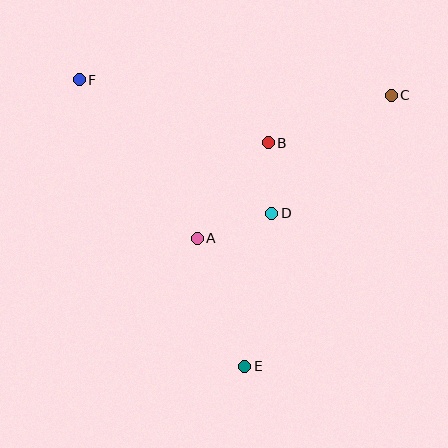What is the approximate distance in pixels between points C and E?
The distance between C and E is approximately 308 pixels.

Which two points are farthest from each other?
Points E and F are farthest from each other.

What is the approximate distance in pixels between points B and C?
The distance between B and C is approximately 132 pixels.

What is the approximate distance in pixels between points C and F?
The distance between C and F is approximately 312 pixels.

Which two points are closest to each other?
Points B and D are closest to each other.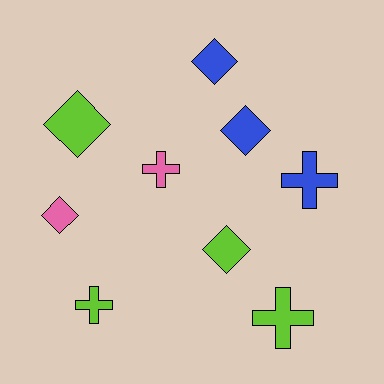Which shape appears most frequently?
Diamond, with 5 objects.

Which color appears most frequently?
Lime, with 4 objects.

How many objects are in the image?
There are 9 objects.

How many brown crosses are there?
There are no brown crosses.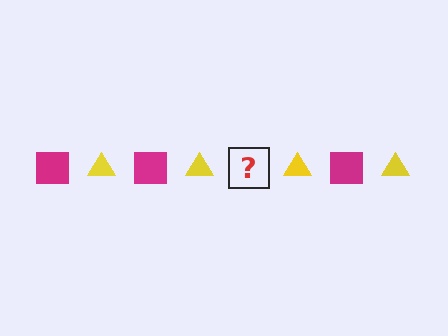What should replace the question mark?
The question mark should be replaced with a magenta square.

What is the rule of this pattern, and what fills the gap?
The rule is that the pattern alternates between magenta square and yellow triangle. The gap should be filled with a magenta square.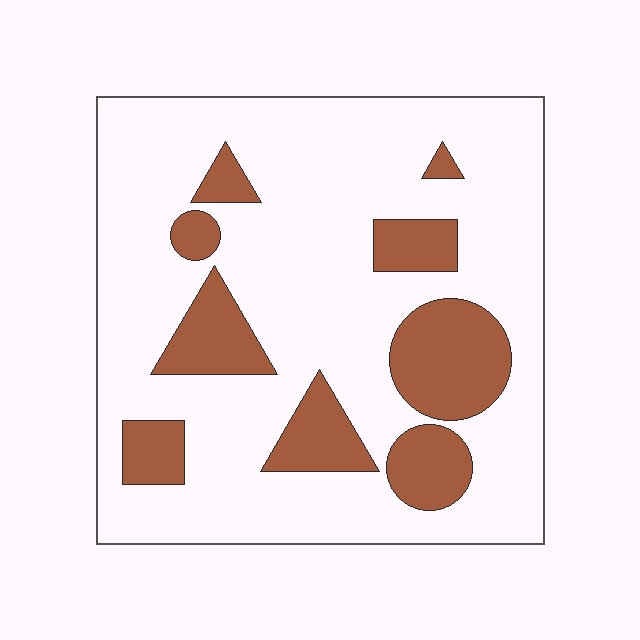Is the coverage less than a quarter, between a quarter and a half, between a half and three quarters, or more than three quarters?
Less than a quarter.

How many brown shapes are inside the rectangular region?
9.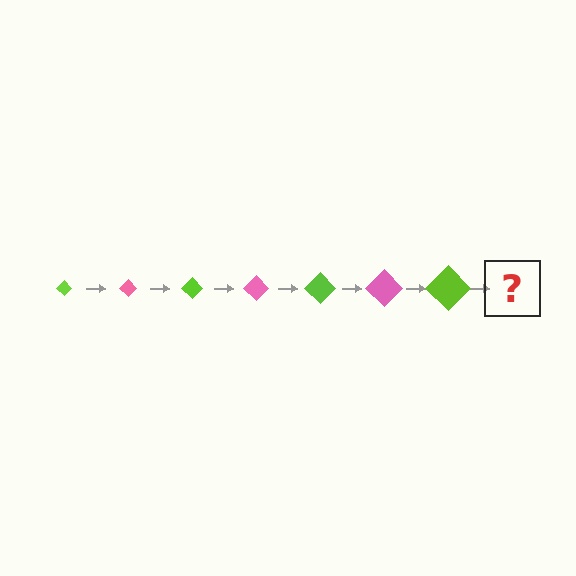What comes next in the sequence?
The next element should be a pink diamond, larger than the previous one.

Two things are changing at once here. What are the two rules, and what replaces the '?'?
The two rules are that the diamond grows larger each step and the color cycles through lime and pink. The '?' should be a pink diamond, larger than the previous one.